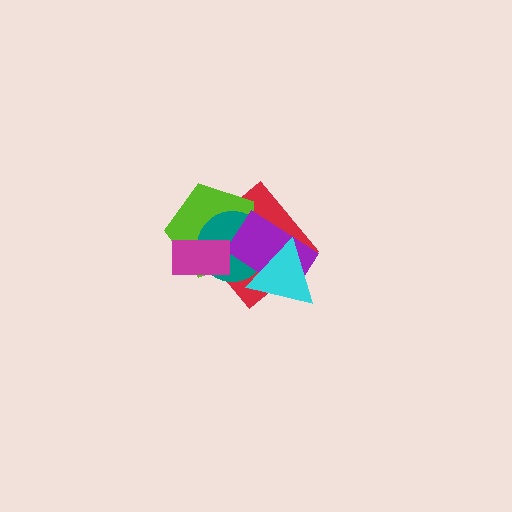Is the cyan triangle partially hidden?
No, no other shape covers it.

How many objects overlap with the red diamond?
5 objects overlap with the red diamond.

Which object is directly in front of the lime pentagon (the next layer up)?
The teal circle is directly in front of the lime pentagon.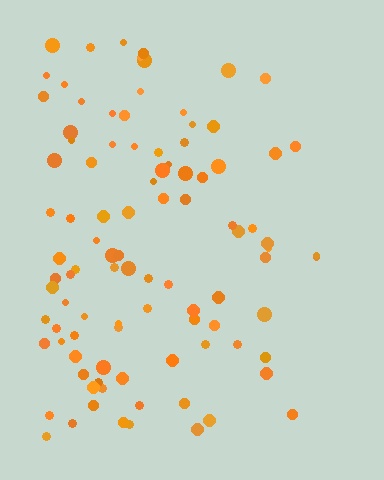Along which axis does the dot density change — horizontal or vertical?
Horizontal.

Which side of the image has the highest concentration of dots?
The left.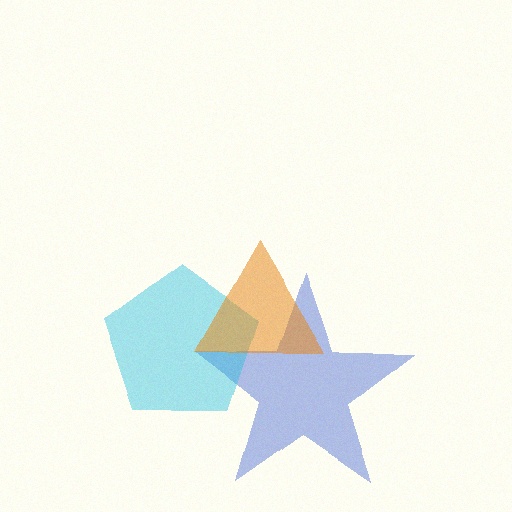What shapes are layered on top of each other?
The layered shapes are: a blue star, a cyan pentagon, an orange triangle.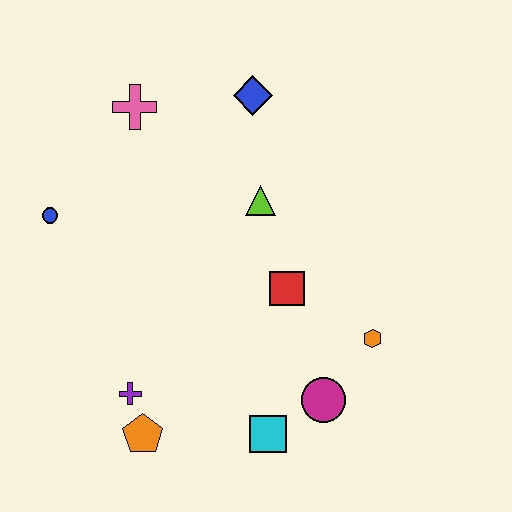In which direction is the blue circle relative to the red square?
The blue circle is to the left of the red square.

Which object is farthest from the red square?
The blue circle is farthest from the red square.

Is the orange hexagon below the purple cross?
No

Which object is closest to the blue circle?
The pink cross is closest to the blue circle.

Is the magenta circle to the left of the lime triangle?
No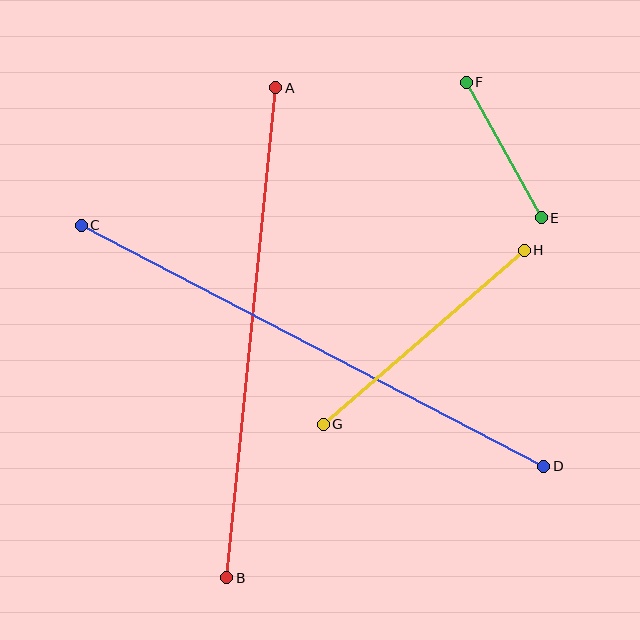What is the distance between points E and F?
The distance is approximately 155 pixels.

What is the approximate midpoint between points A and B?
The midpoint is at approximately (251, 333) pixels.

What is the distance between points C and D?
The distance is approximately 521 pixels.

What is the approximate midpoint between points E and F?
The midpoint is at approximately (504, 150) pixels.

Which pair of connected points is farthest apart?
Points C and D are farthest apart.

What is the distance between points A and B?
The distance is approximately 492 pixels.